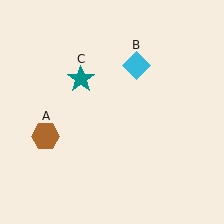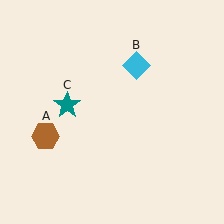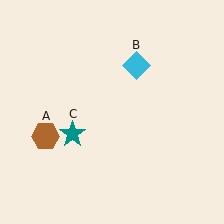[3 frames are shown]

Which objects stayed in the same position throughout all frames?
Brown hexagon (object A) and cyan diamond (object B) remained stationary.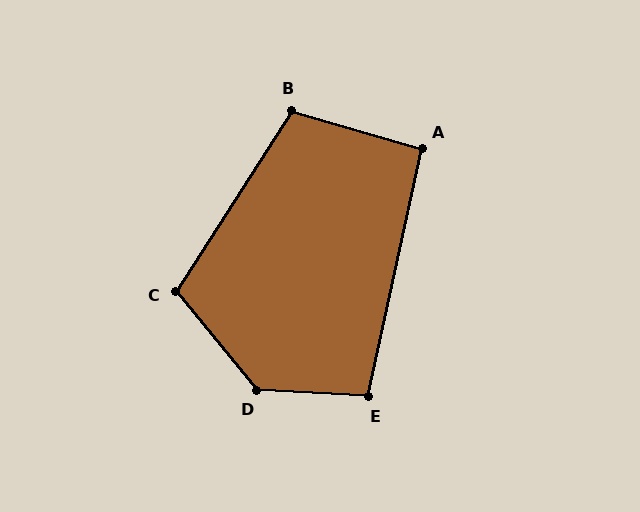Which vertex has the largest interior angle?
D, at approximately 132 degrees.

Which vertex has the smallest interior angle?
A, at approximately 94 degrees.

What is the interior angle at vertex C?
Approximately 108 degrees (obtuse).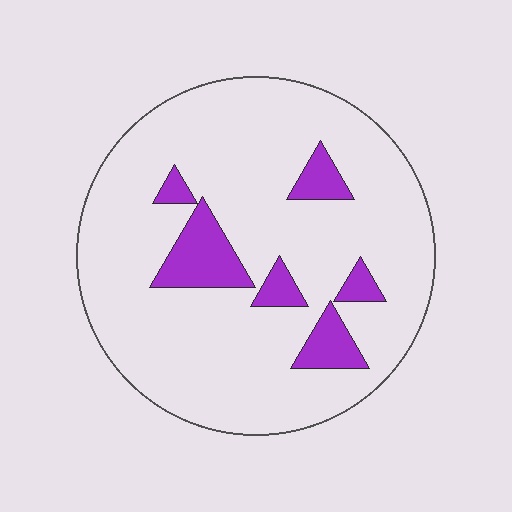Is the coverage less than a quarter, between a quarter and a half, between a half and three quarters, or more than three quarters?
Less than a quarter.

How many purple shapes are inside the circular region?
6.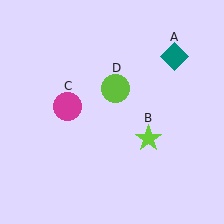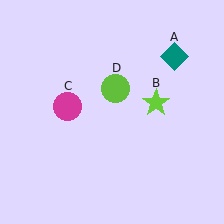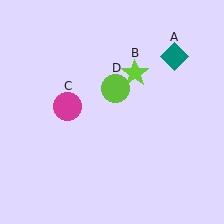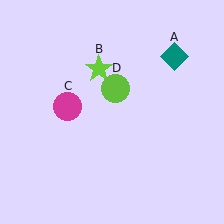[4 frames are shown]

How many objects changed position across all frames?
1 object changed position: lime star (object B).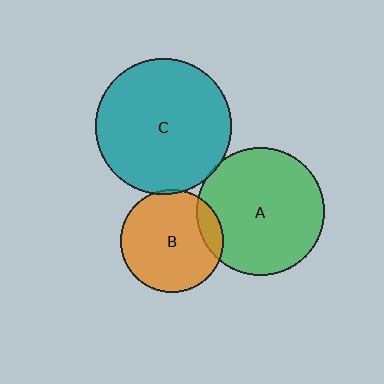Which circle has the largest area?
Circle C (teal).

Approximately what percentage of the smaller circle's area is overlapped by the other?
Approximately 15%.